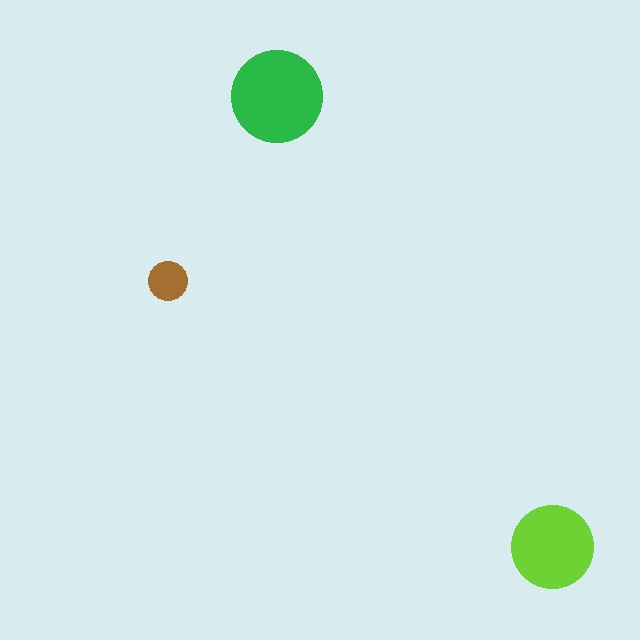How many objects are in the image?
There are 3 objects in the image.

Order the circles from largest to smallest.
the green one, the lime one, the brown one.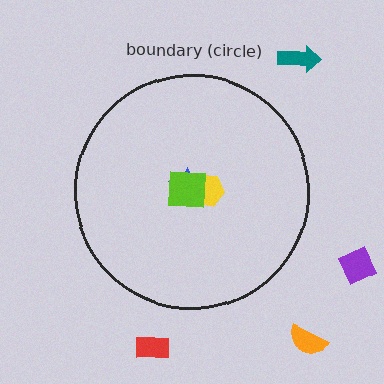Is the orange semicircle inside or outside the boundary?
Outside.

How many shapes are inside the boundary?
3 inside, 4 outside.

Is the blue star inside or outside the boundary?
Inside.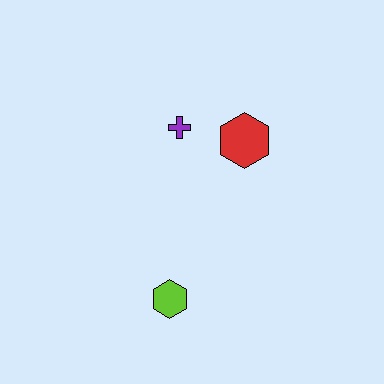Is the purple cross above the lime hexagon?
Yes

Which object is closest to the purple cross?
The red hexagon is closest to the purple cross.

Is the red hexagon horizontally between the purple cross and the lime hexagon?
No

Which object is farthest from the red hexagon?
The lime hexagon is farthest from the red hexagon.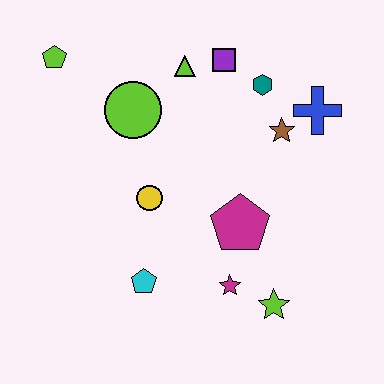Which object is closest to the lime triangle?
The purple square is closest to the lime triangle.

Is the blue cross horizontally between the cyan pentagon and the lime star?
No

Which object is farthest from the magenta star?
The lime pentagon is farthest from the magenta star.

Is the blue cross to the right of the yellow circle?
Yes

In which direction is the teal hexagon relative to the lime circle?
The teal hexagon is to the right of the lime circle.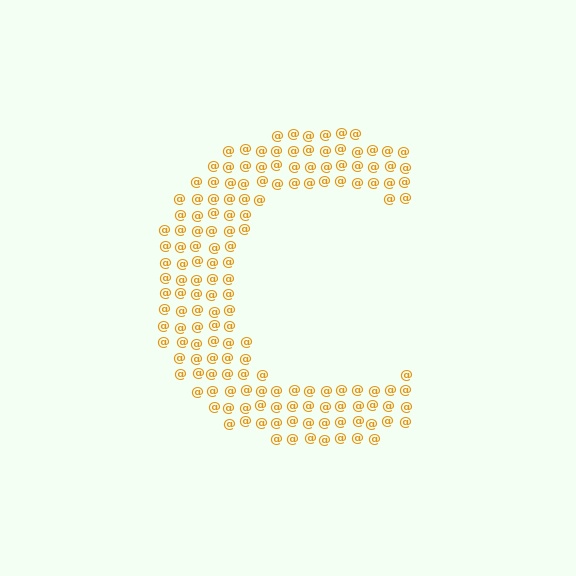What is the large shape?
The large shape is the letter C.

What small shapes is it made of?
It is made of small at signs.